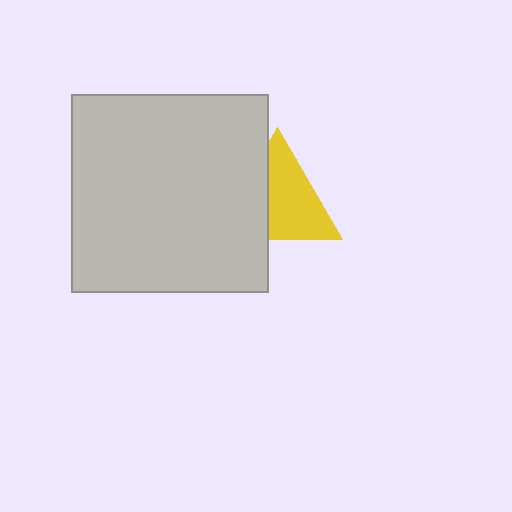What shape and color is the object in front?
The object in front is a light gray square.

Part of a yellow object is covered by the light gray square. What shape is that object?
It is a triangle.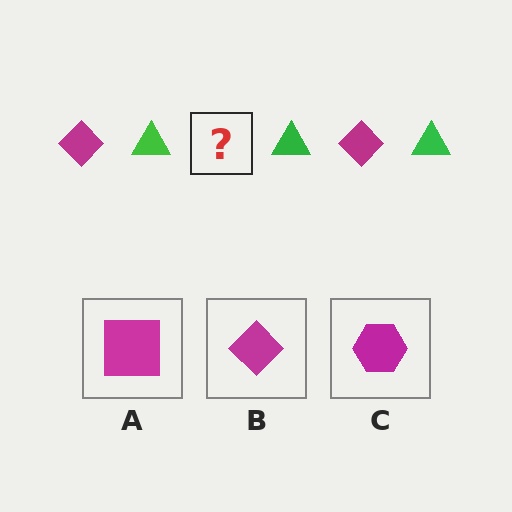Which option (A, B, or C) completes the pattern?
B.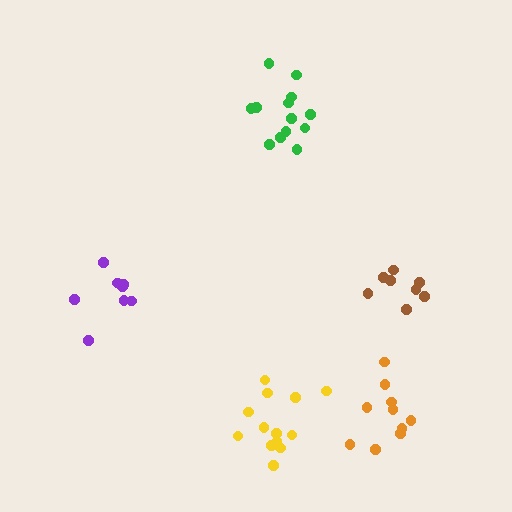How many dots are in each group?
Group 1: 8 dots, Group 2: 10 dots, Group 3: 13 dots, Group 4: 8 dots, Group 5: 13 dots (52 total).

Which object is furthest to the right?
The brown cluster is rightmost.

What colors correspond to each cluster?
The clusters are colored: brown, orange, yellow, purple, green.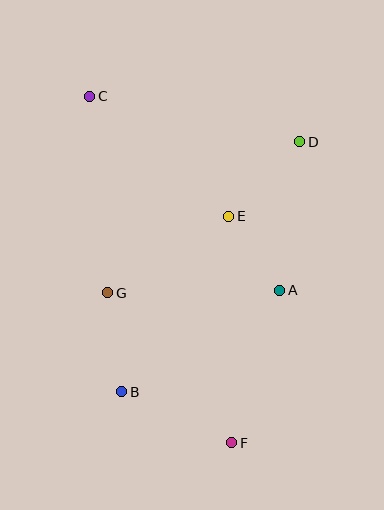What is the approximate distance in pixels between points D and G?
The distance between D and G is approximately 245 pixels.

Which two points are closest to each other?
Points A and E are closest to each other.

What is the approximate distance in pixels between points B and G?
The distance between B and G is approximately 100 pixels.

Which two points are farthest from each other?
Points C and F are farthest from each other.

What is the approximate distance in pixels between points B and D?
The distance between B and D is approximately 307 pixels.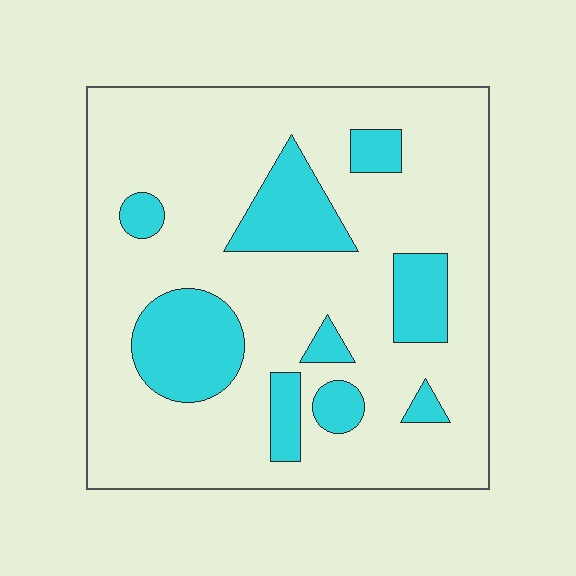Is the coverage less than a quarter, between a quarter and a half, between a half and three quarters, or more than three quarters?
Less than a quarter.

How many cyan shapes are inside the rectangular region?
9.